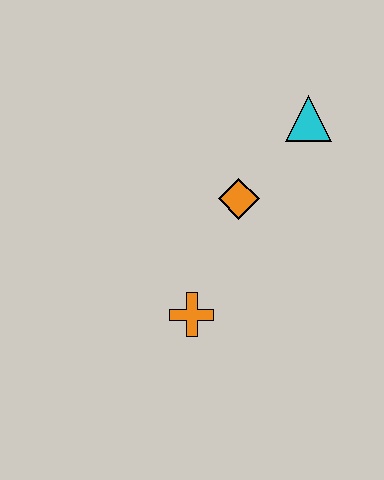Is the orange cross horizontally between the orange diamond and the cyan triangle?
No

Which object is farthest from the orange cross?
The cyan triangle is farthest from the orange cross.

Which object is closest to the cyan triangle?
The orange diamond is closest to the cyan triangle.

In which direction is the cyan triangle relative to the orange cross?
The cyan triangle is above the orange cross.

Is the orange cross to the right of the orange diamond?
No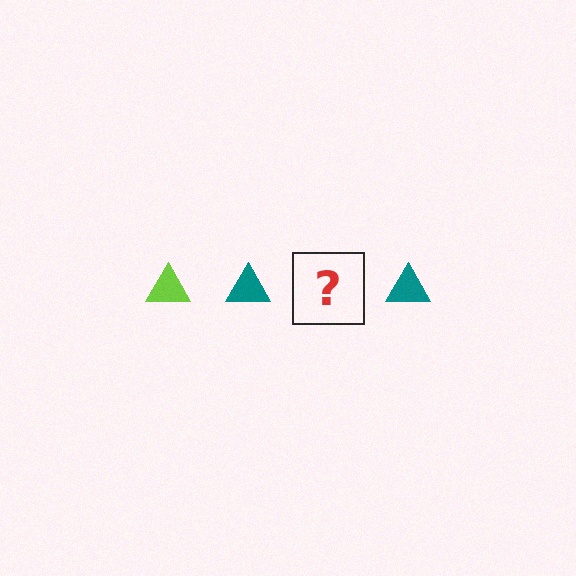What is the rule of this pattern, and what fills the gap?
The rule is that the pattern cycles through lime, teal triangles. The gap should be filled with a lime triangle.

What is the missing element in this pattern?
The missing element is a lime triangle.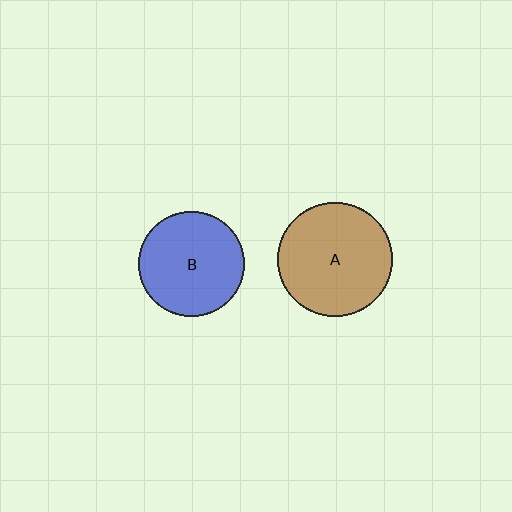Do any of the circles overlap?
No, none of the circles overlap.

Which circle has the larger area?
Circle A (brown).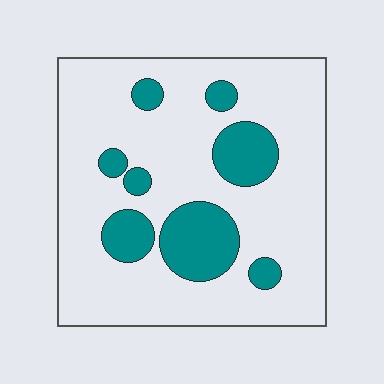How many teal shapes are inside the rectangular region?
8.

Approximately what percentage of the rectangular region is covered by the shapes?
Approximately 20%.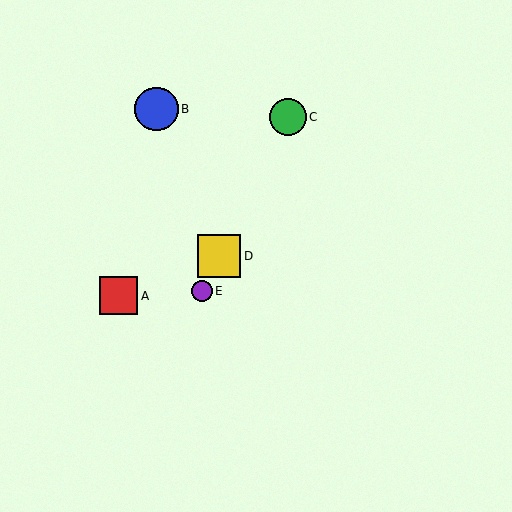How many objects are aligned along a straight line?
3 objects (C, D, E) are aligned along a straight line.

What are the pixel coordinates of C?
Object C is at (288, 117).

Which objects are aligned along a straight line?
Objects C, D, E are aligned along a straight line.